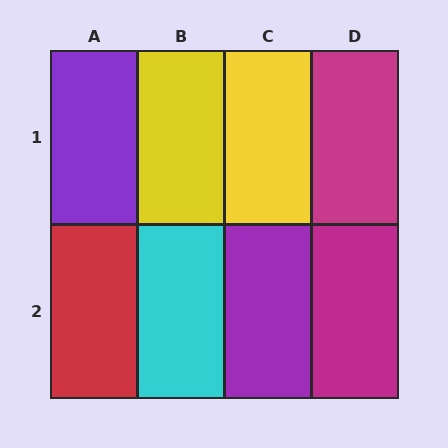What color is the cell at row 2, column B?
Cyan.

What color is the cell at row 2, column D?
Magenta.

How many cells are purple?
2 cells are purple.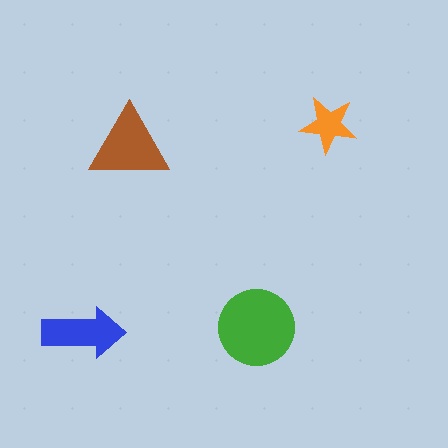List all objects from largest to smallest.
The green circle, the brown triangle, the blue arrow, the orange star.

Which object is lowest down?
The blue arrow is bottommost.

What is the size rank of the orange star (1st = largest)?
4th.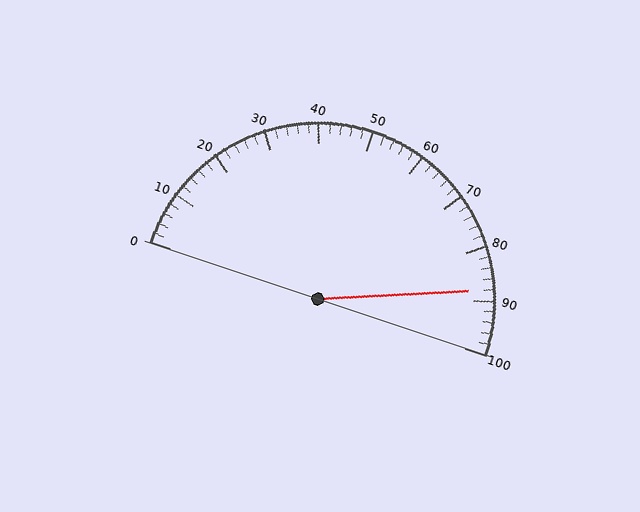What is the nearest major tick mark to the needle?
The nearest major tick mark is 90.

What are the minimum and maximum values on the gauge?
The gauge ranges from 0 to 100.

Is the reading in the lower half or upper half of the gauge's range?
The reading is in the upper half of the range (0 to 100).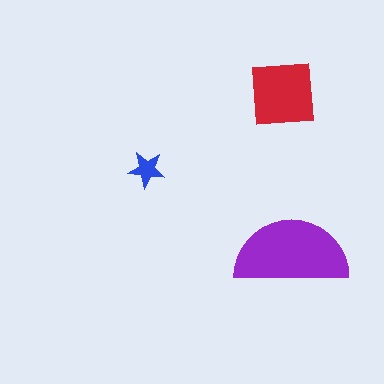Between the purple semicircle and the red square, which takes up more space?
The purple semicircle.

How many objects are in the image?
There are 3 objects in the image.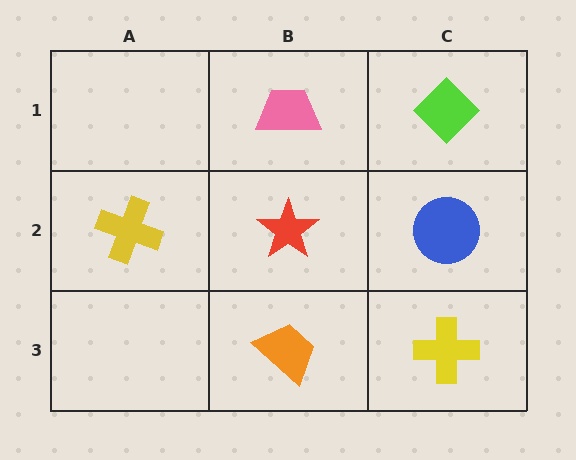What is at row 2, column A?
A yellow cross.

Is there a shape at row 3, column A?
No, that cell is empty.